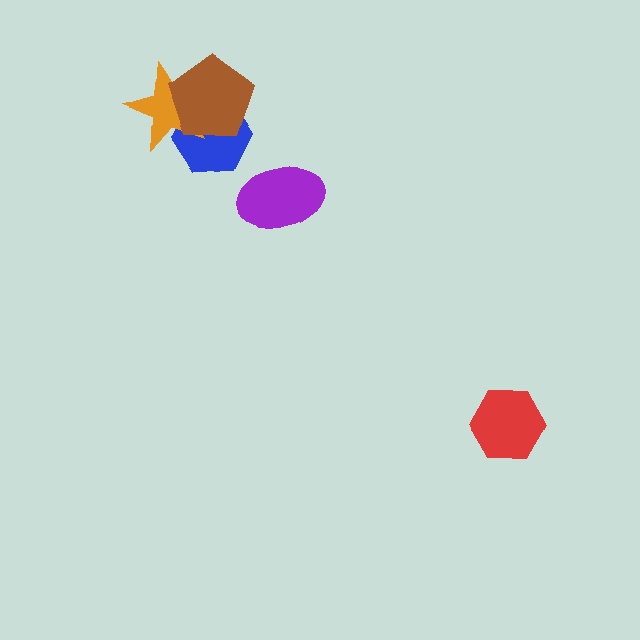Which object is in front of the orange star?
The brown pentagon is in front of the orange star.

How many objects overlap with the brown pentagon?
2 objects overlap with the brown pentagon.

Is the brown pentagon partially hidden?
No, no other shape covers it.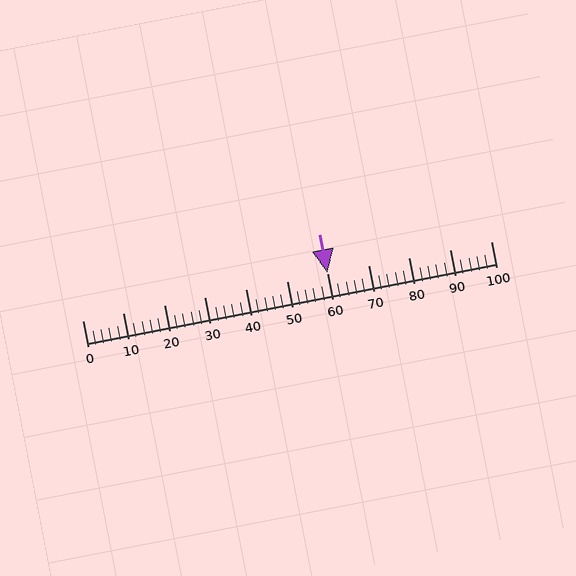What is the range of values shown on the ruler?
The ruler shows values from 0 to 100.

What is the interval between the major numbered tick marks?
The major tick marks are spaced 10 units apart.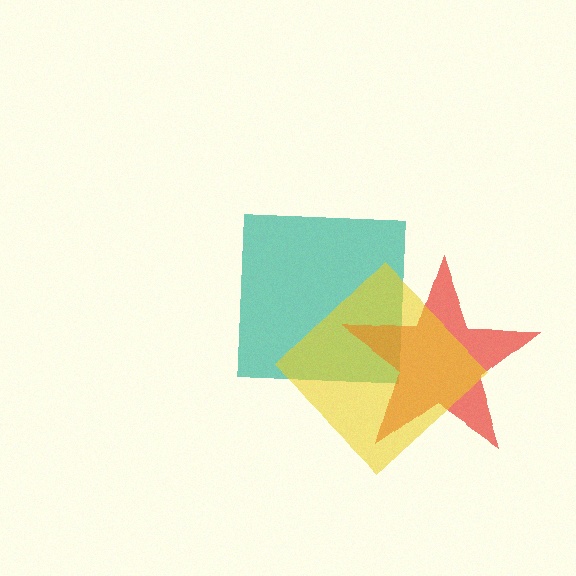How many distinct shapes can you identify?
There are 3 distinct shapes: a teal square, a red star, a yellow diamond.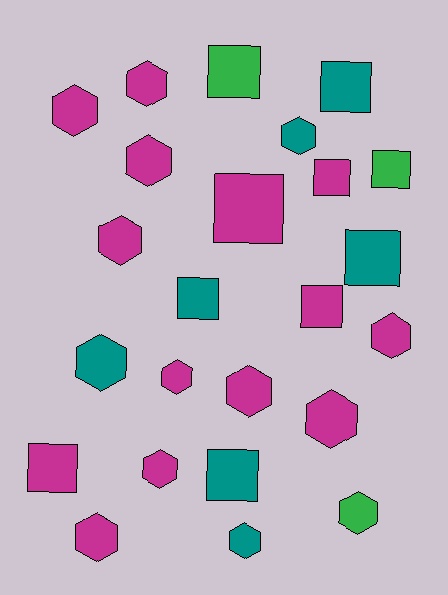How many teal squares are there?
There are 4 teal squares.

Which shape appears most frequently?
Hexagon, with 14 objects.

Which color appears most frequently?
Magenta, with 14 objects.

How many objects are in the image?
There are 24 objects.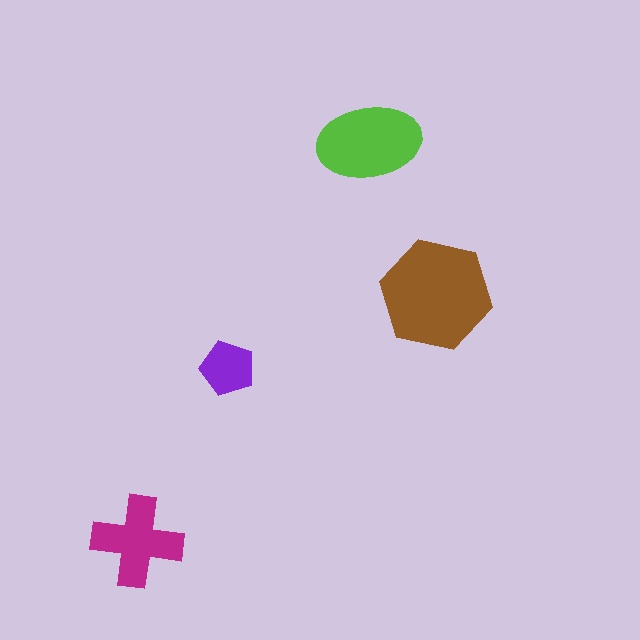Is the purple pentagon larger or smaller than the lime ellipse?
Smaller.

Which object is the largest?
The brown hexagon.